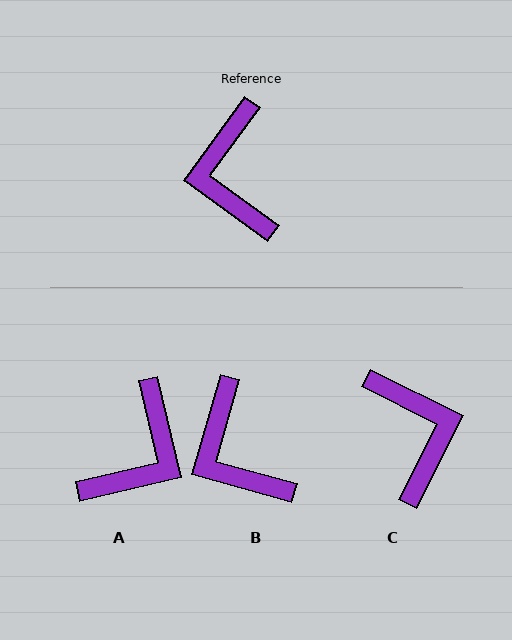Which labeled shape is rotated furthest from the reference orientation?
C, about 171 degrees away.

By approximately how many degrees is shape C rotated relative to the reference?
Approximately 171 degrees clockwise.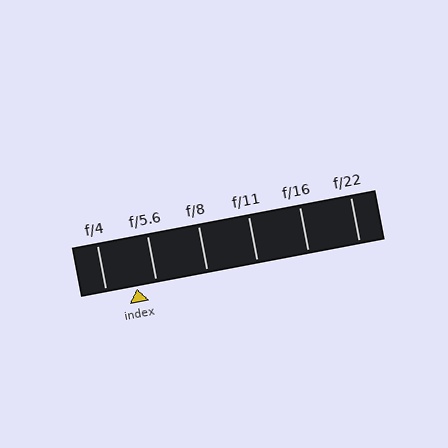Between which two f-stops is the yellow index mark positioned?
The index mark is between f/4 and f/5.6.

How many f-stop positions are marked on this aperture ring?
There are 6 f-stop positions marked.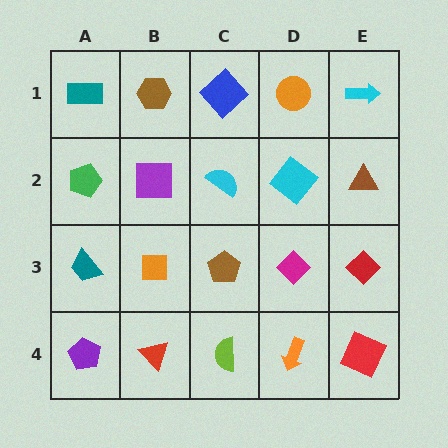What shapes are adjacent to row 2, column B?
A brown hexagon (row 1, column B), an orange square (row 3, column B), a green pentagon (row 2, column A), a cyan semicircle (row 2, column C).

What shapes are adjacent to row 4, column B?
An orange square (row 3, column B), a purple pentagon (row 4, column A), a lime semicircle (row 4, column C).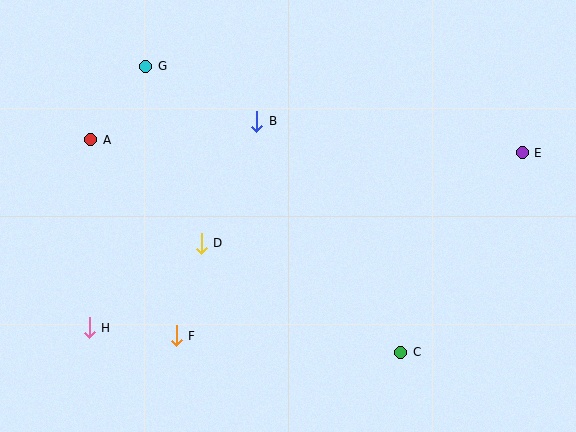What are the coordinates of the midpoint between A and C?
The midpoint between A and C is at (246, 246).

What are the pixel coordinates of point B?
Point B is at (257, 121).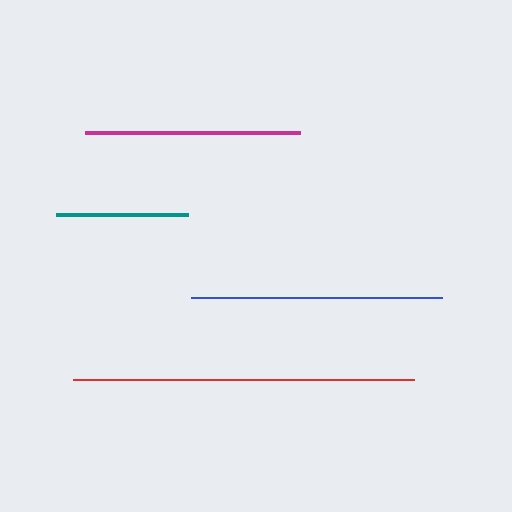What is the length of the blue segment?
The blue segment is approximately 251 pixels long.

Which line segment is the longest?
The red line is the longest at approximately 341 pixels.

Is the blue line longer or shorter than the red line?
The red line is longer than the blue line.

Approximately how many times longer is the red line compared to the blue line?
The red line is approximately 1.4 times the length of the blue line.